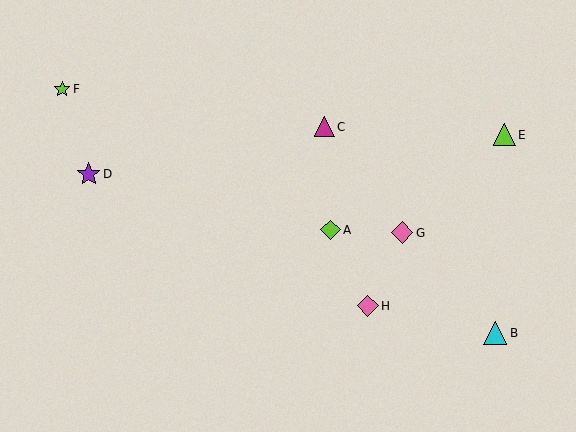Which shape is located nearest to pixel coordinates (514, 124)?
The lime triangle (labeled E) at (504, 135) is nearest to that location.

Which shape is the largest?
The cyan triangle (labeled B) is the largest.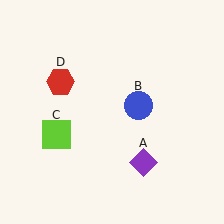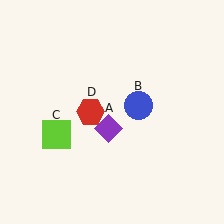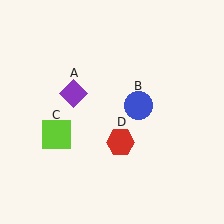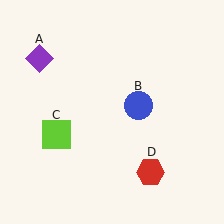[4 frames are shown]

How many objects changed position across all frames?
2 objects changed position: purple diamond (object A), red hexagon (object D).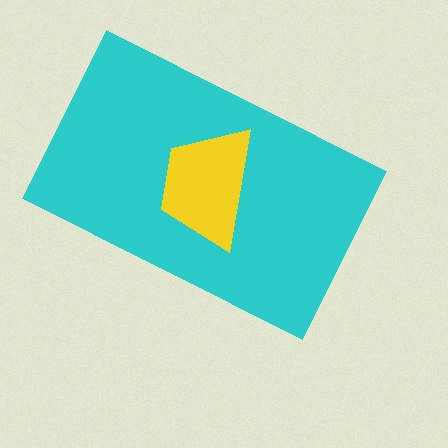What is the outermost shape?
The cyan rectangle.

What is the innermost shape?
The yellow trapezoid.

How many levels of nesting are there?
2.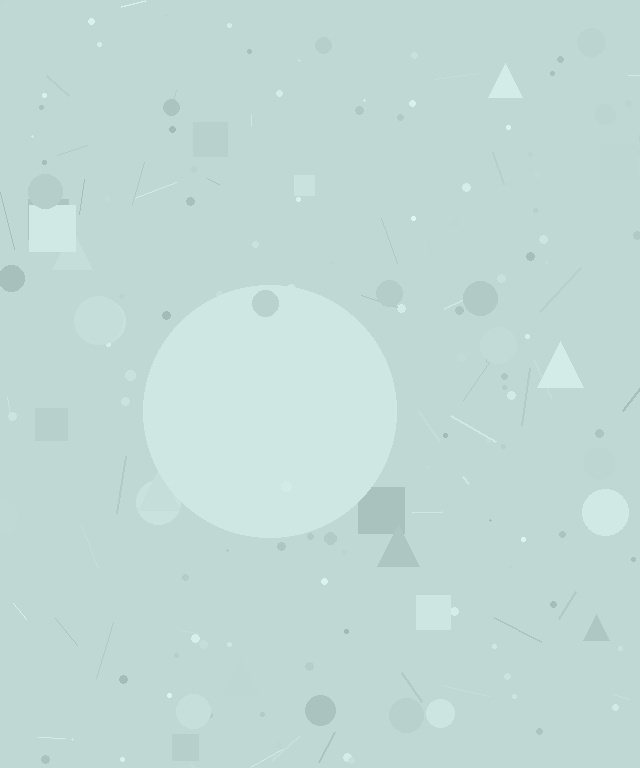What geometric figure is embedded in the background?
A circle is embedded in the background.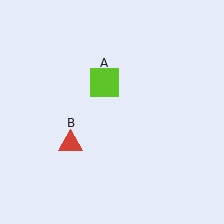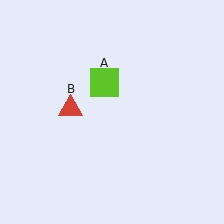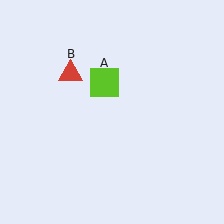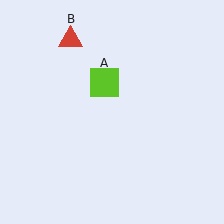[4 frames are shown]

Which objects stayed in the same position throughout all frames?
Lime square (object A) remained stationary.